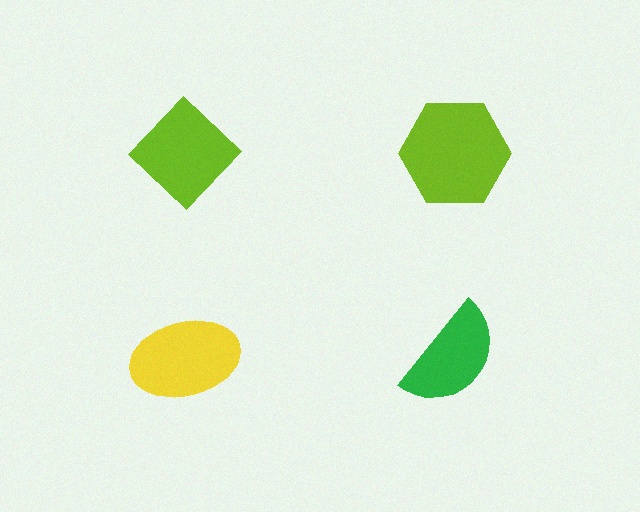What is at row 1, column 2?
A lime hexagon.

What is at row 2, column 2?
A green semicircle.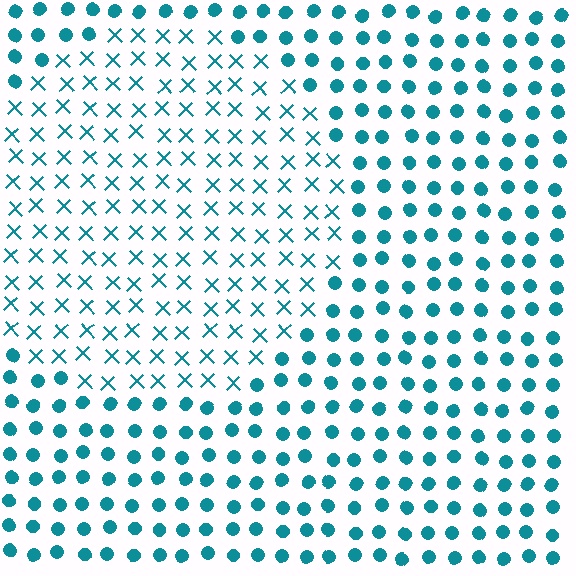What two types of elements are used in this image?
The image uses X marks inside the circle region and circles outside it.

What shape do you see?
I see a circle.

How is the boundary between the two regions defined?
The boundary is defined by a change in element shape: X marks inside vs. circles outside. All elements share the same color and spacing.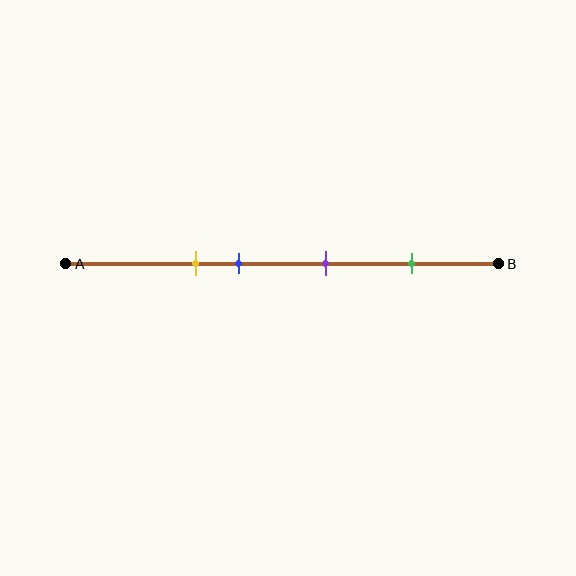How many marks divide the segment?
There are 4 marks dividing the segment.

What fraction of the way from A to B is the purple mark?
The purple mark is approximately 60% (0.6) of the way from A to B.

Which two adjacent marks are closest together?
The yellow and blue marks are the closest adjacent pair.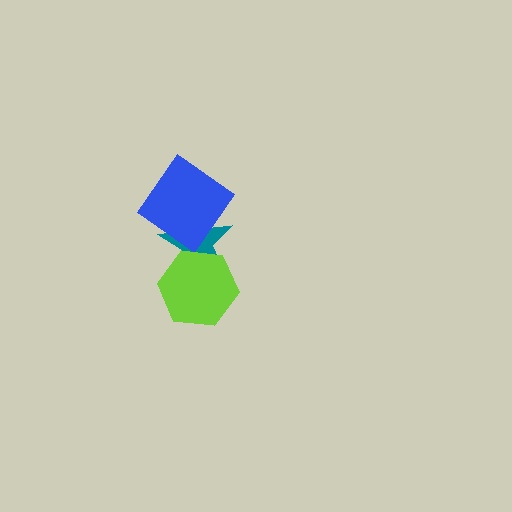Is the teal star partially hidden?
Yes, it is partially covered by another shape.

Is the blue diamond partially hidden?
No, no other shape covers it.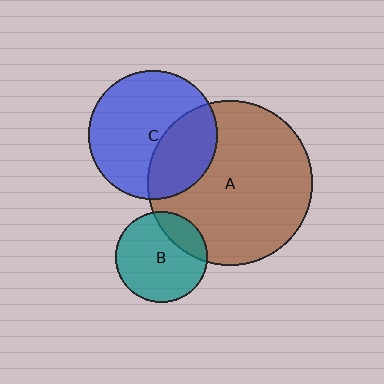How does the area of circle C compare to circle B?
Approximately 2.0 times.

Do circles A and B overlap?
Yes.